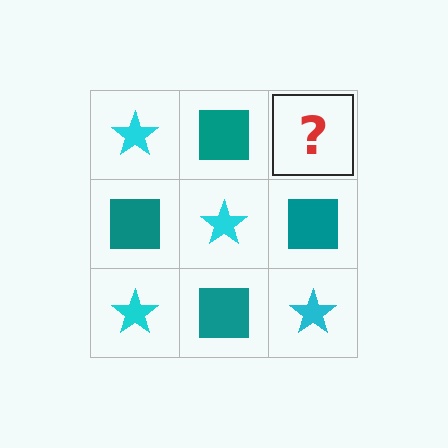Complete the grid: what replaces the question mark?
The question mark should be replaced with a cyan star.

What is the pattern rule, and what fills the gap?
The rule is that it alternates cyan star and teal square in a checkerboard pattern. The gap should be filled with a cyan star.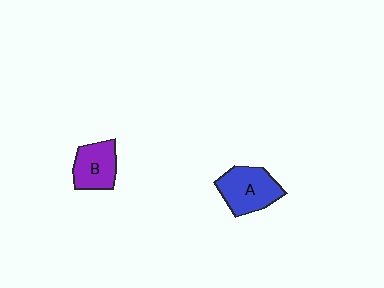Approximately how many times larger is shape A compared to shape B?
Approximately 1.3 times.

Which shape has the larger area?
Shape A (blue).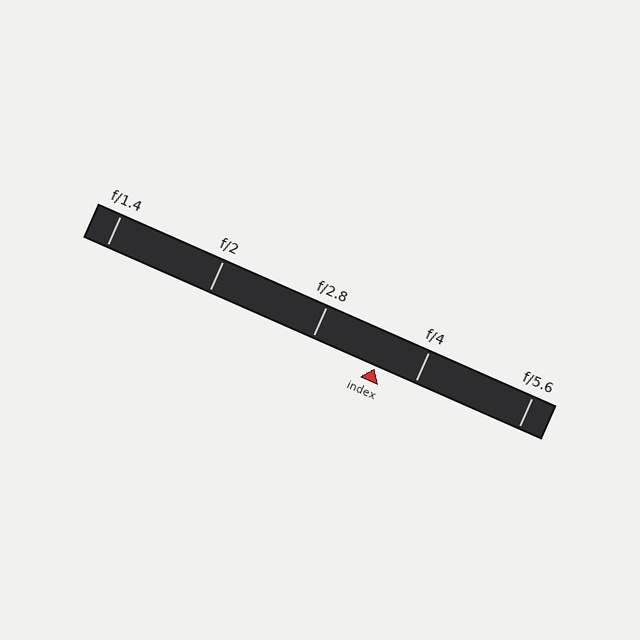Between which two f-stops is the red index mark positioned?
The index mark is between f/2.8 and f/4.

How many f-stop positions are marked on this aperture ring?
There are 5 f-stop positions marked.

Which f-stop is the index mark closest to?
The index mark is closest to f/4.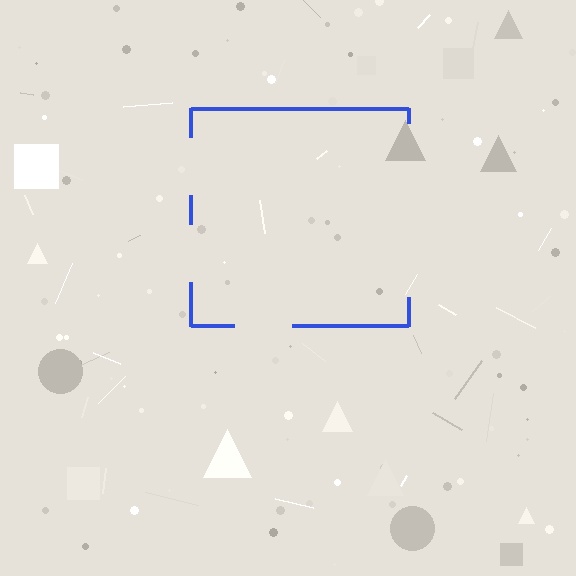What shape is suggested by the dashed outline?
The dashed outline suggests a square.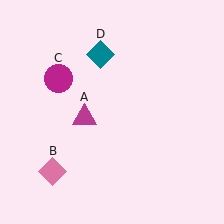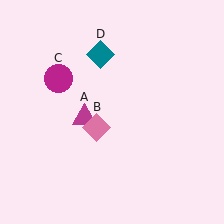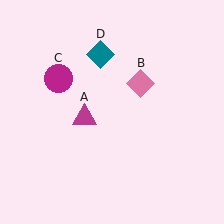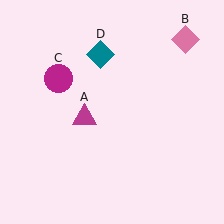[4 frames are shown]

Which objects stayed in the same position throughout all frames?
Magenta triangle (object A) and magenta circle (object C) and teal diamond (object D) remained stationary.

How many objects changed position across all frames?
1 object changed position: pink diamond (object B).